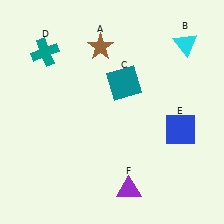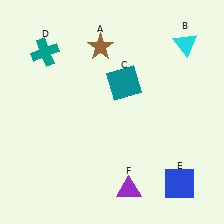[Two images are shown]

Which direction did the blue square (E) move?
The blue square (E) moved down.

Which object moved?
The blue square (E) moved down.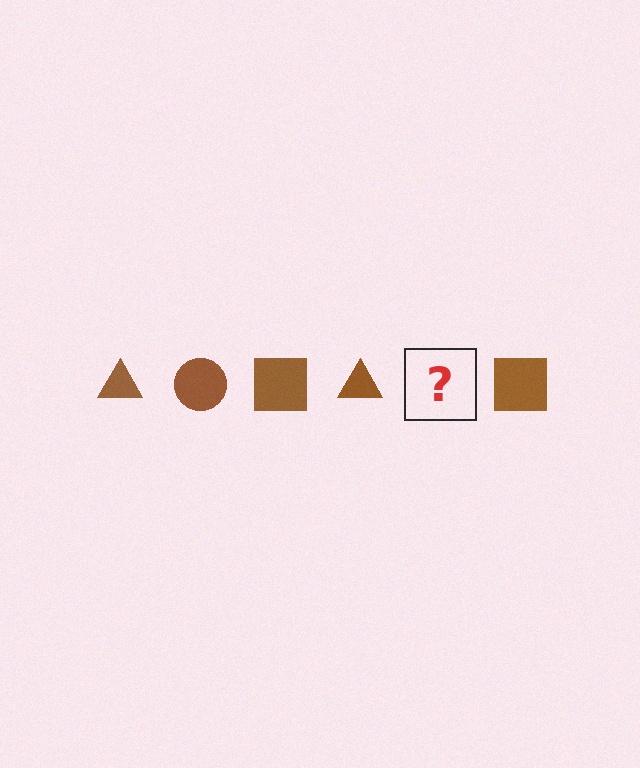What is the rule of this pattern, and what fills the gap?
The rule is that the pattern cycles through triangle, circle, square shapes in brown. The gap should be filled with a brown circle.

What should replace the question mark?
The question mark should be replaced with a brown circle.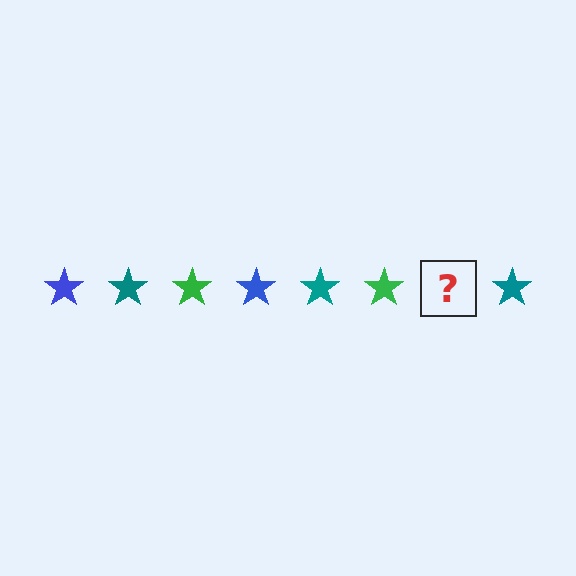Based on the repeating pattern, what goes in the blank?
The blank should be a blue star.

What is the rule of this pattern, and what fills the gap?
The rule is that the pattern cycles through blue, teal, green stars. The gap should be filled with a blue star.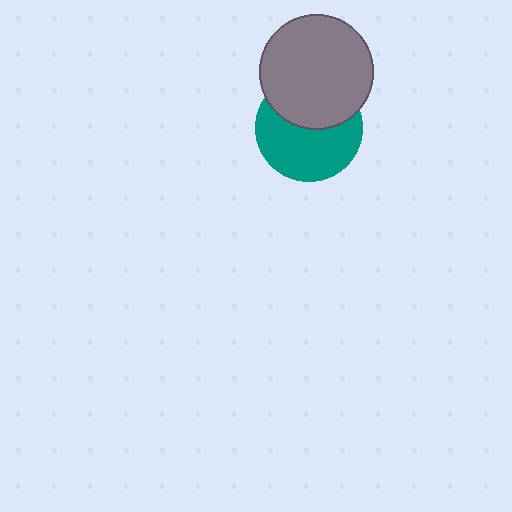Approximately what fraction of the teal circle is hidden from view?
Roughly 41% of the teal circle is hidden behind the gray circle.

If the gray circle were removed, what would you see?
You would see the complete teal circle.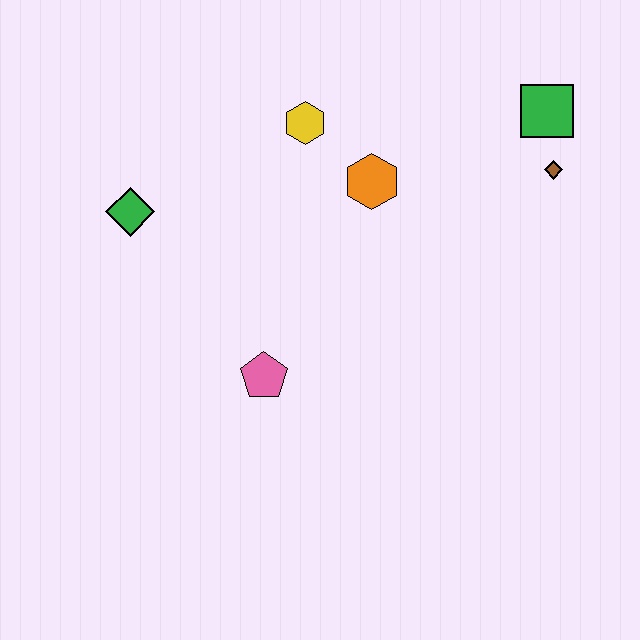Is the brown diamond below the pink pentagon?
No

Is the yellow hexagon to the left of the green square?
Yes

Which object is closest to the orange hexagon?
The yellow hexagon is closest to the orange hexagon.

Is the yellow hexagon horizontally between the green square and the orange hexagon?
No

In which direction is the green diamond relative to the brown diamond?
The green diamond is to the left of the brown diamond.